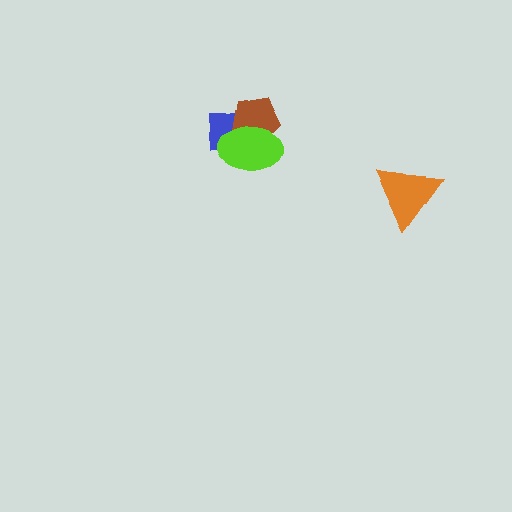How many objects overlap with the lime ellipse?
2 objects overlap with the lime ellipse.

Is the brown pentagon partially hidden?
Yes, it is partially covered by another shape.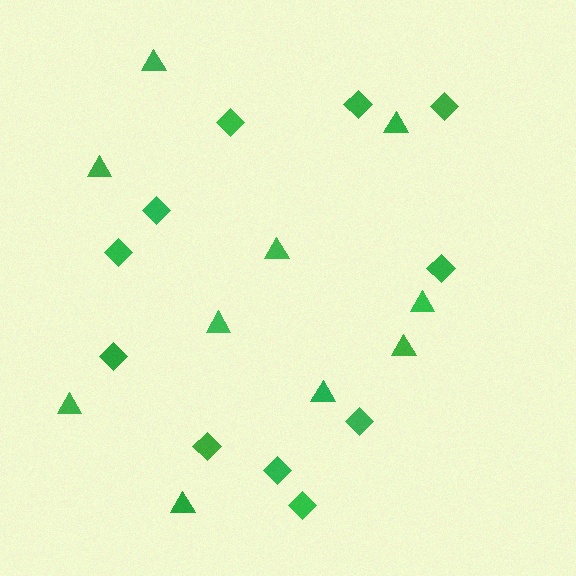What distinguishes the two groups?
There are 2 groups: one group of triangles (10) and one group of diamonds (11).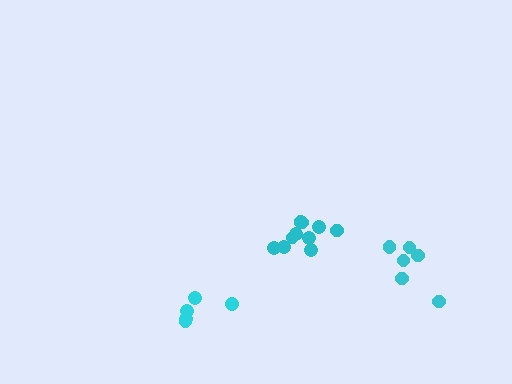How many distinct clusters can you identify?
There are 3 distinct clusters.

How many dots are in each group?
Group 1: 5 dots, Group 2: 6 dots, Group 3: 10 dots (21 total).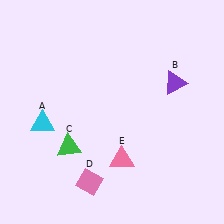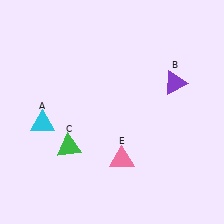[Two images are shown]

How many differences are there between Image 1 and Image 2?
There is 1 difference between the two images.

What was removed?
The pink diamond (D) was removed in Image 2.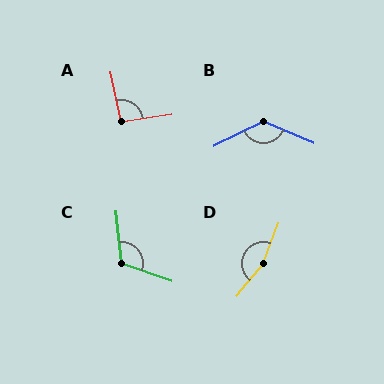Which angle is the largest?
D, at approximately 162 degrees.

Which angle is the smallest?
A, at approximately 93 degrees.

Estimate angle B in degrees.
Approximately 131 degrees.